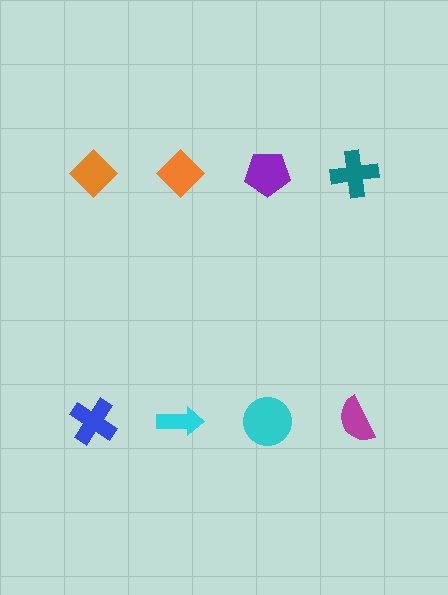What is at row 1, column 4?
A teal cross.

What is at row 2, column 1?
A blue cross.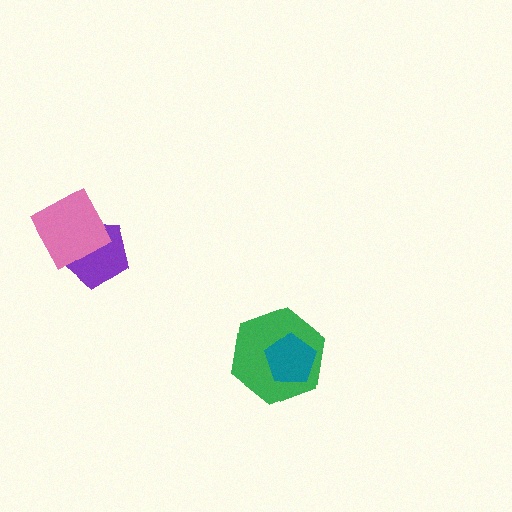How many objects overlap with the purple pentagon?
1 object overlaps with the purple pentagon.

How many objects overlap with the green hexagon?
1 object overlaps with the green hexagon.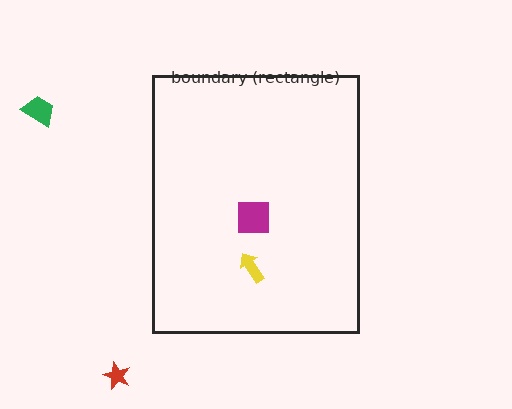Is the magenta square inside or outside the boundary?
Inside.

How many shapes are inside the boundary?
2 inside, 2 outside.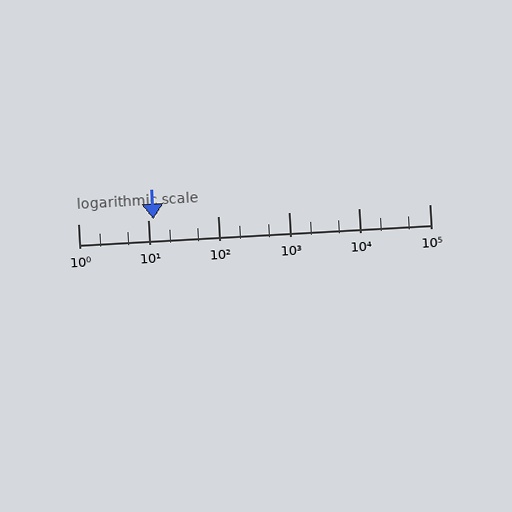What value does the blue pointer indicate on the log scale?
The pointer indicates approximately 12.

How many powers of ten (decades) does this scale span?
The scale spans 5 decades, from 1 to 100000.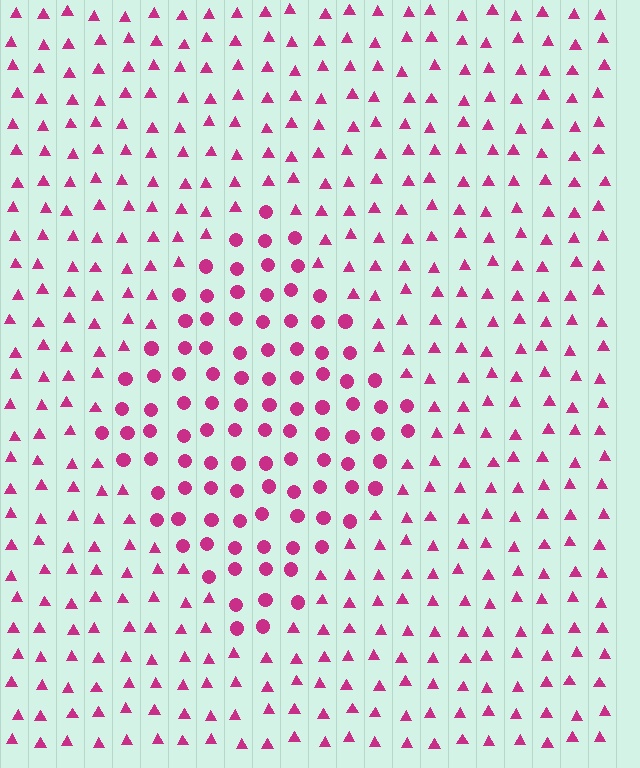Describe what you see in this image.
The image is filled with small magenta elements arranged in a uniform grid. A diamond-shaped region contains circles, while the surrounding area contains triangles. The boundary is defined purely by the change in element shape.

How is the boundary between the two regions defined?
The boundary is defined by a change in element shape: circles inside vs. triangles outside. All elements share the same color and spacing.